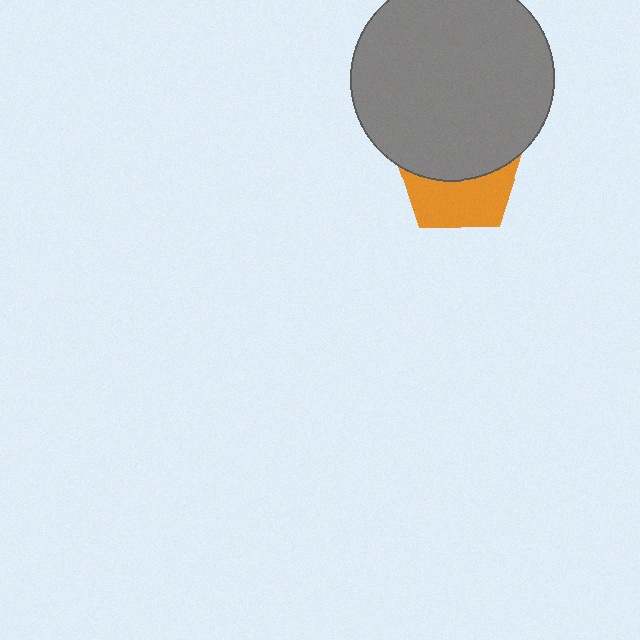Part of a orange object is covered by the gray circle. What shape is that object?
It is a pentagon.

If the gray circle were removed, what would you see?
You would see the complete orange pentagon.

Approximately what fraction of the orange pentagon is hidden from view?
Roughly 54% of the orange pentagon is hidden behind the gray circle.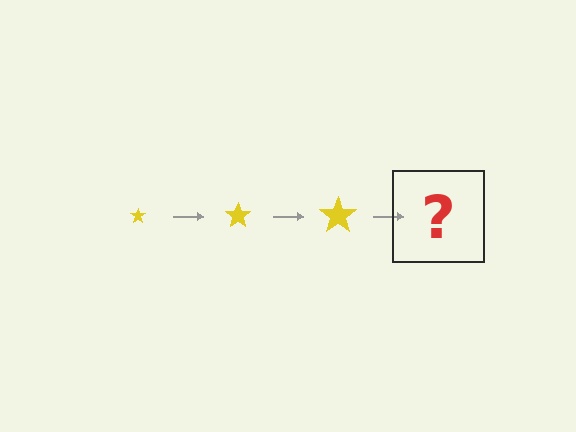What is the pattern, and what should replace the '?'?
The pattern is that the star gets progressively larger each step. The '?' should be a yellow star, larger than the previous one.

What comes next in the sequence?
The next element should be a yellow star, larger than the previous one.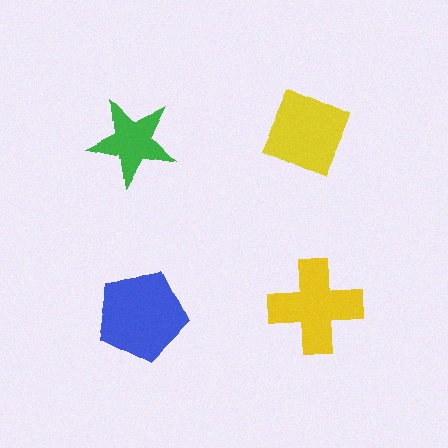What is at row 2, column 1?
A blue pentagon.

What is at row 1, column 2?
A yellow diamond.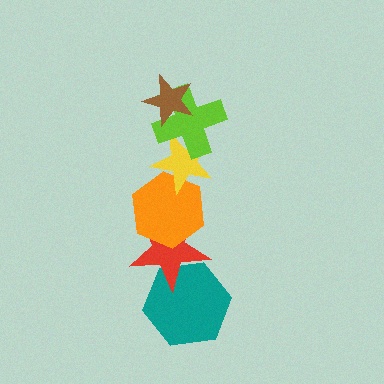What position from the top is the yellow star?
The yellow star is 3rd from the top.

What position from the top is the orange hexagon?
The orange hexagon is 4th from the top.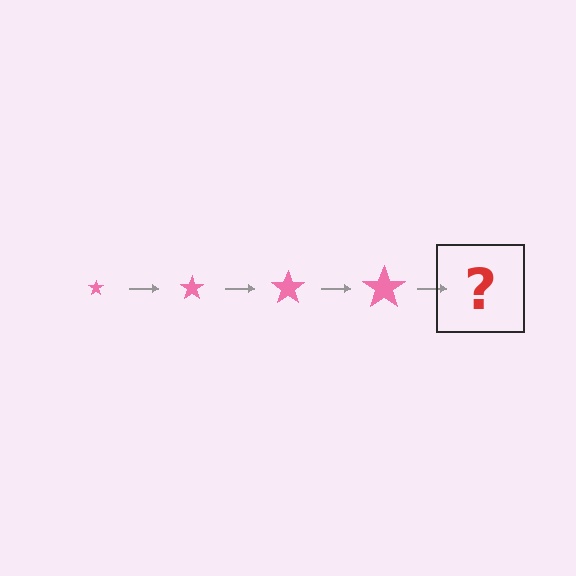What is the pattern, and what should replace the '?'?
The pattern is that the star gets progressively larger each step. The '?' should be a pink star, larger than the previous one.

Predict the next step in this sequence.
The next step is a pink star, larger than the previous one.